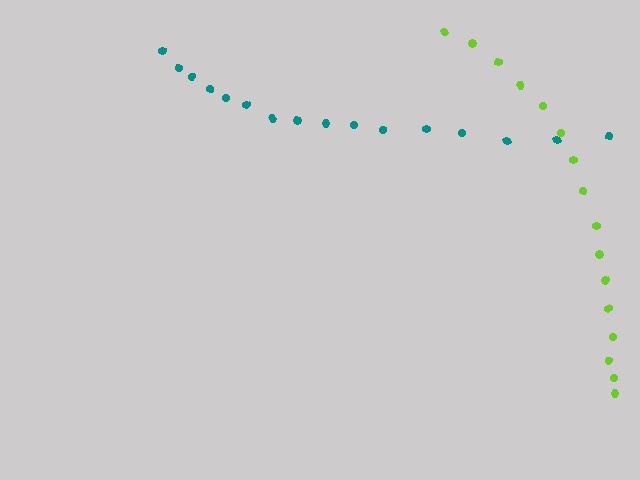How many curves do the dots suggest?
There are 2 distinct paths.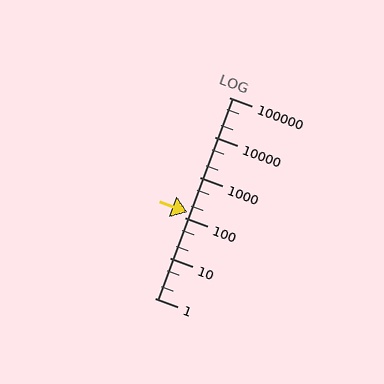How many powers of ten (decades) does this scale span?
The scale spans 5 decades, from 1 to 100000.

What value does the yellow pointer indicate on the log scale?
The pointer indicates approximately 140.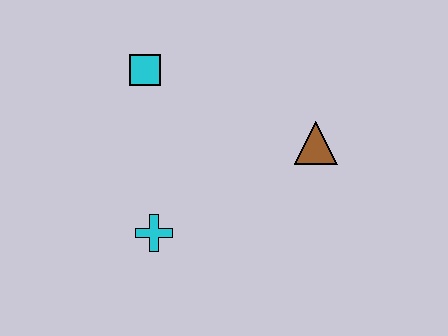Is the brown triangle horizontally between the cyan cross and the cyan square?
No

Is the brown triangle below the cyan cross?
No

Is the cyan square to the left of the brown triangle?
Yes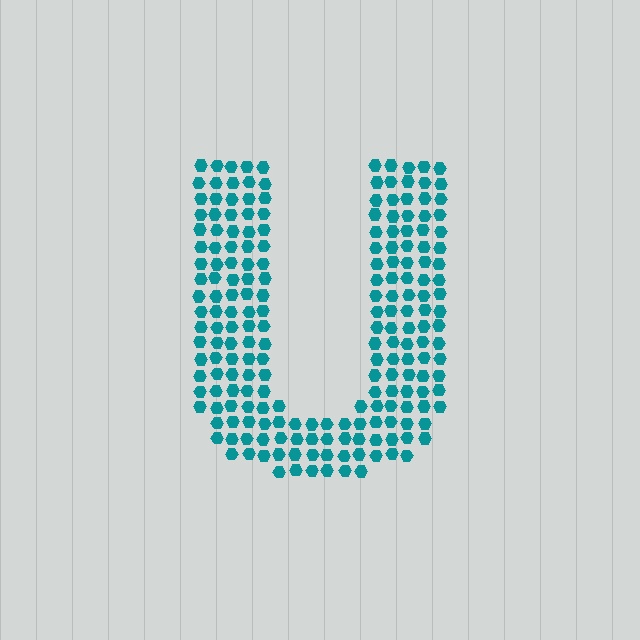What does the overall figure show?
The overall figure shows the letter U.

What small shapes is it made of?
It is made of small hexagons.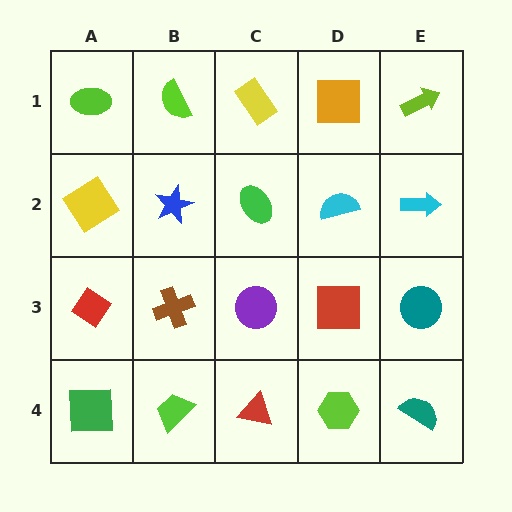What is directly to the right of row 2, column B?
A green ellipse.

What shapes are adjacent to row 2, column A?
A lime ellipse (row 1, column A), a red diamond (row 3, column A), a blue star (row 2, column B).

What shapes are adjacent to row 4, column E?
A teal circle (row 3, column E), a lime hexagon (row 4, column D).